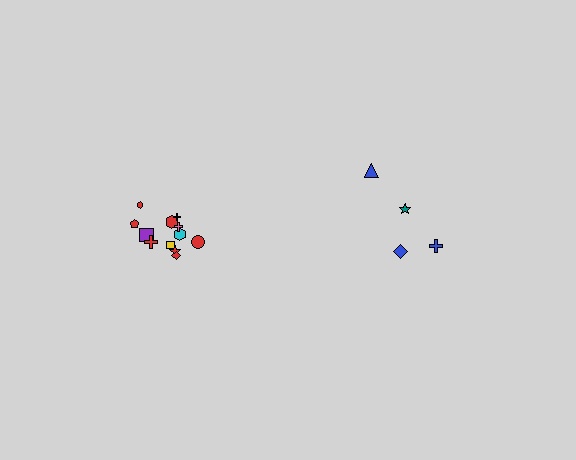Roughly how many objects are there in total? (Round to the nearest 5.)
Roughly 15 objects in total.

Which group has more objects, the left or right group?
The left group.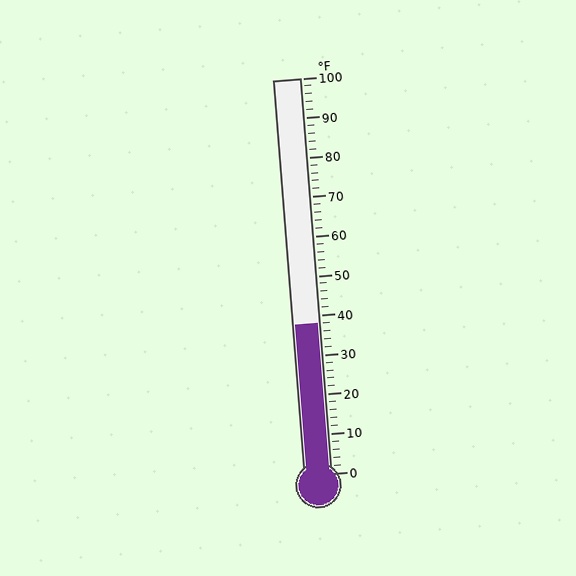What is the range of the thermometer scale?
The thermometer scale ranges from 0°F to 100°F.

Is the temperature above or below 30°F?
The temperature is above 30°F.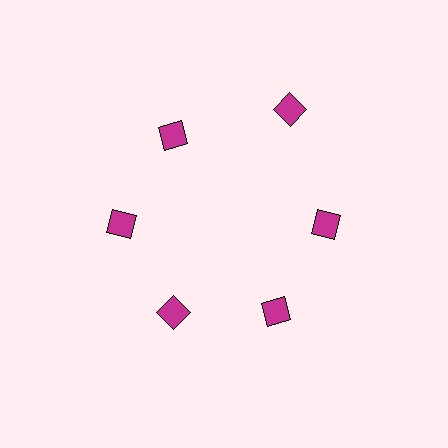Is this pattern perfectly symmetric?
No. The 6 magenta diamonds are arranged in a ring, but one element near the 1 o'clock position is pushed outward from the center, breaking the 6-fold rotational symmetry.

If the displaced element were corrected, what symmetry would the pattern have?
It would have 6-fold rotational symmetry — the pattern would map onto itself every 60 degrees.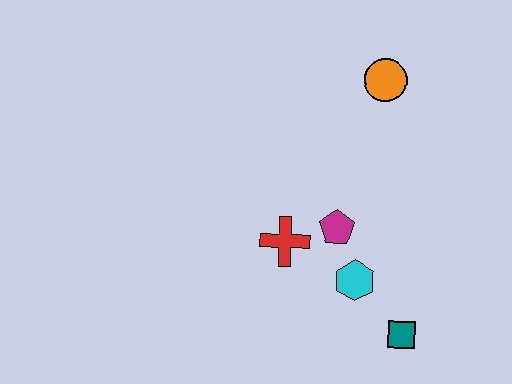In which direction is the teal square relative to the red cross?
The teal square is to the right of the red cross.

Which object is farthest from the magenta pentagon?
The orange circle is farthest from the magenta pentagon.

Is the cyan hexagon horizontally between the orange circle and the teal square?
No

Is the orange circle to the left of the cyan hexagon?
No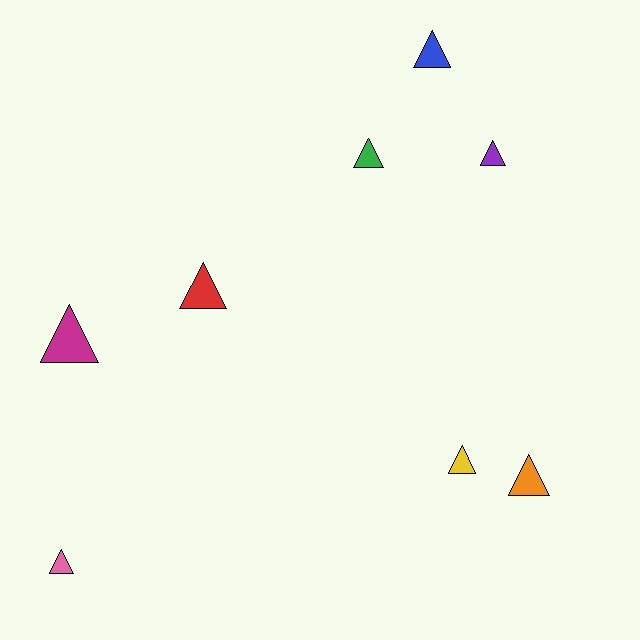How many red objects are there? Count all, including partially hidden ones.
There is 1 red object.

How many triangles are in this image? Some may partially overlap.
There are 8 triangles.